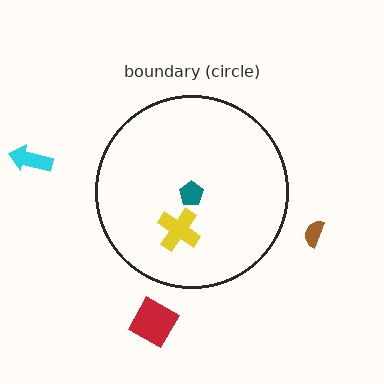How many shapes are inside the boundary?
2 inside, 3 outside.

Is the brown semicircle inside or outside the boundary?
Outside.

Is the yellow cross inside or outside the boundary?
Inside.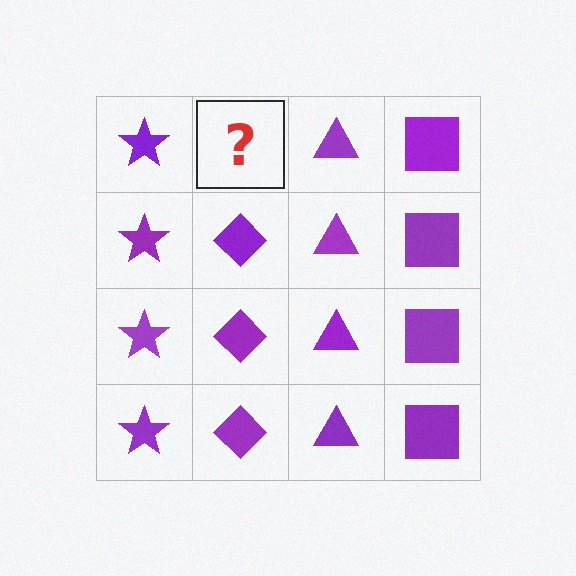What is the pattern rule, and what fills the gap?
The rule is that each column has a consistent shape. The gap should be filled with a purple diamond.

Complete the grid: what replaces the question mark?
The question mark should be replaced with a purple diamond.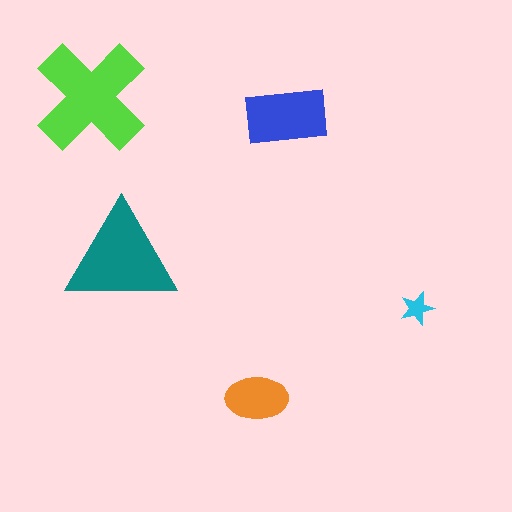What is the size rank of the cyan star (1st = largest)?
5th.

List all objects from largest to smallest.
The lime cross, the teal triangle, the blue rectangle, the orange ellipse, the cyan star.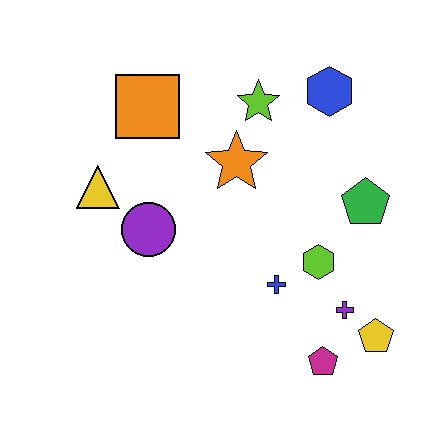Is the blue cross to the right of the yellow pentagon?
No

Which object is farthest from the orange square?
The yellow pentagon is farthest from the orange square.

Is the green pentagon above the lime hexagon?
Yes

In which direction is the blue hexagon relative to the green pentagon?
The blue hexagon is above the green pentagon.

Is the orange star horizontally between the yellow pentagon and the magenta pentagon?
No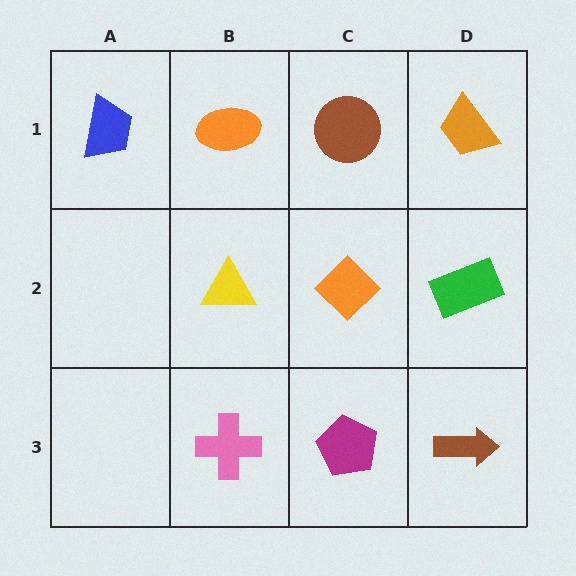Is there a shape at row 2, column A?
No, that cell is empty.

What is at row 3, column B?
A pink cross.